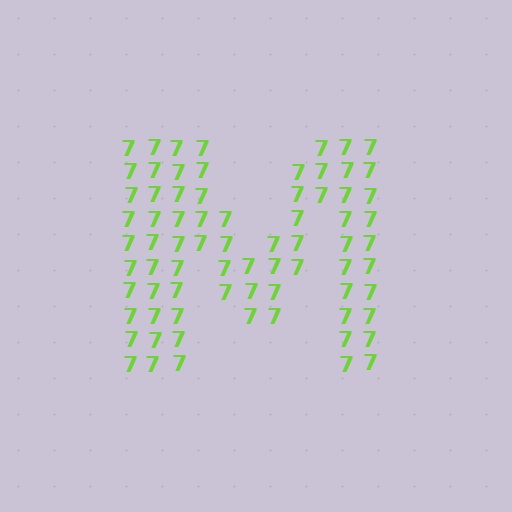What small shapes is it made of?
It is made of small digit 7's.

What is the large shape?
The large shape is the letter M.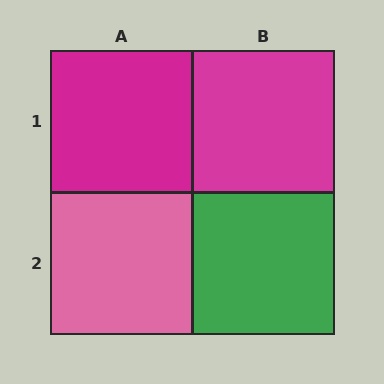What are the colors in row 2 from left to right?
Pink, green.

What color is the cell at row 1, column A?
Magenta.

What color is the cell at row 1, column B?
Magenta.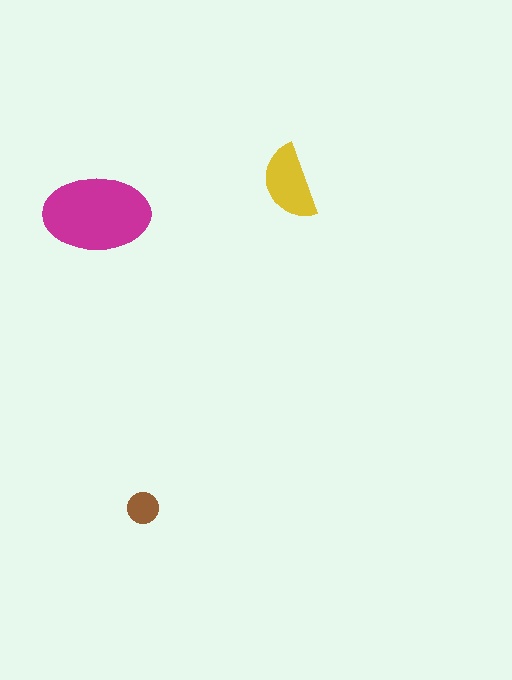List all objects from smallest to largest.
The brown circle, the yellow semicircle, the magenta ellipse.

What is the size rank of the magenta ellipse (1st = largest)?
1st.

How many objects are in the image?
There are 3 objects in the image.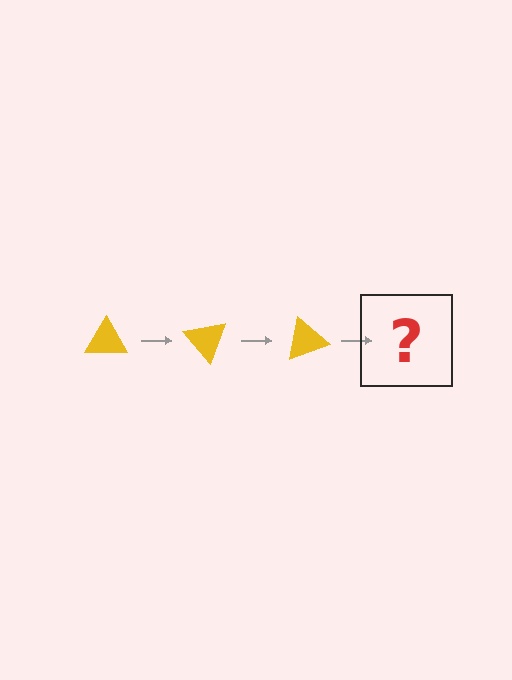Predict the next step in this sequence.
The next step is a yellow triangle rotated 150 degrees.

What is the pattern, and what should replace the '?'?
The pattern is that the triangle rotates 50 degrees each step. The '?' should be a yellow triangle rotated 150 degrees.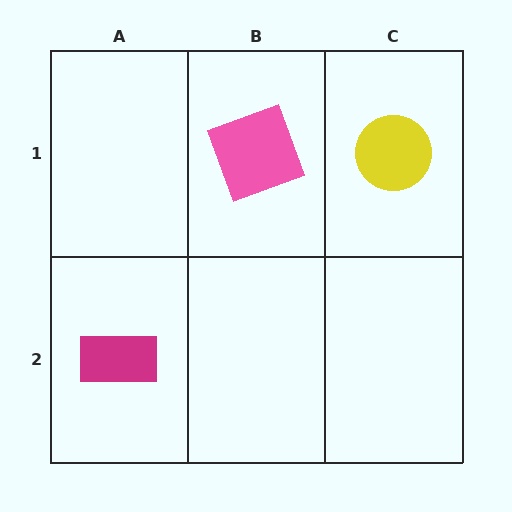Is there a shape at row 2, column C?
No, that cell is empty.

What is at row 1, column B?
A pink square.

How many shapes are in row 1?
2 shapes.